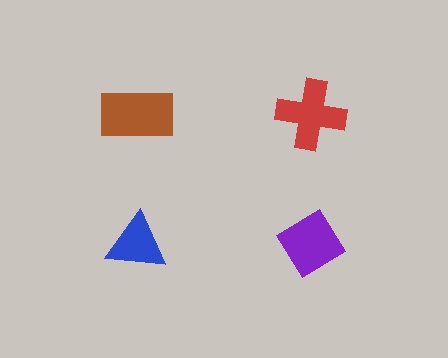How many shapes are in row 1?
2 shapes.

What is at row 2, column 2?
A purple diamond.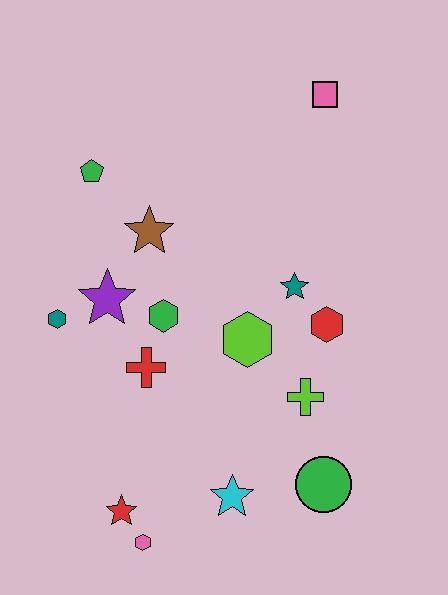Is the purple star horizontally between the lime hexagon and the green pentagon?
Yes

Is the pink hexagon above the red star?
No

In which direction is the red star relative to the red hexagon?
The red star is to the left of the red hexagon.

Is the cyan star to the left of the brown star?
No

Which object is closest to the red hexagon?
The teal star is closest to the red hexagon.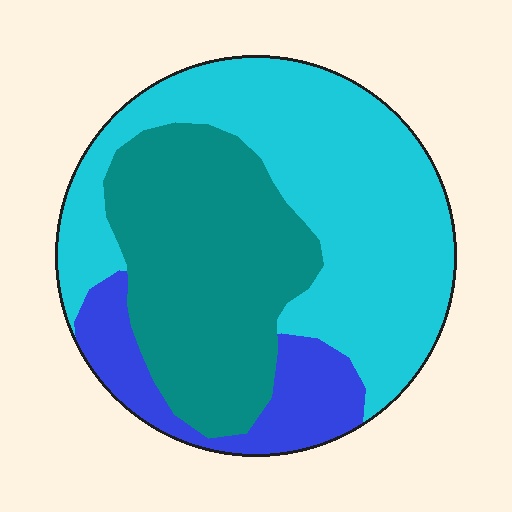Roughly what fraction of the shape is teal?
Teal covers around 35% of the shape.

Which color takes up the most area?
Cyan, at roughly 50%.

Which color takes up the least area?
Blue, at roughly 15%.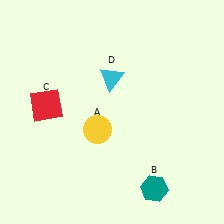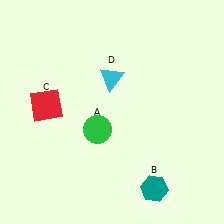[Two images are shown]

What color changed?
The circle (A) changed from yellow in Image 1 to green in Image 2.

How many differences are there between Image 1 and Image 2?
There is 1 difference between the two images.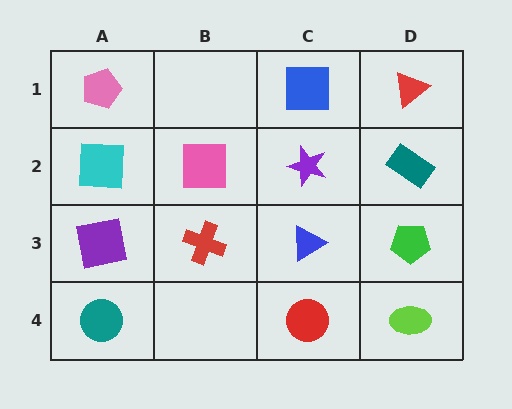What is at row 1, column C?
A blue square.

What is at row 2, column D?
A teal rectangle.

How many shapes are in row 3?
4 shapes.